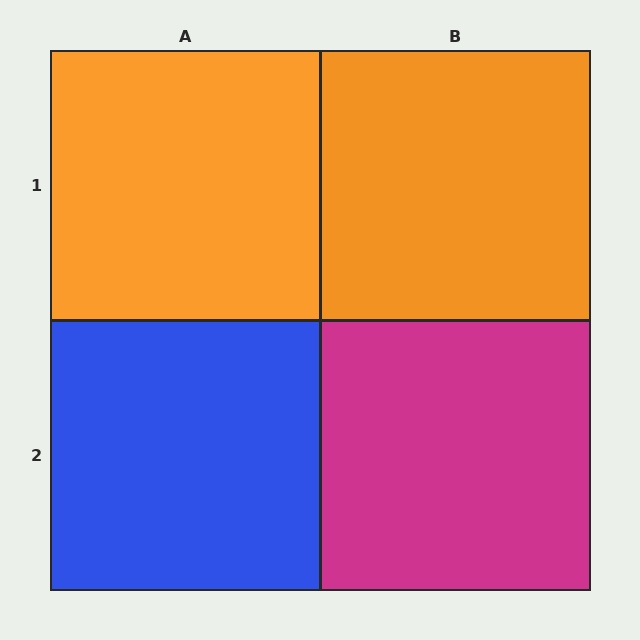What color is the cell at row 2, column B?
Magenta.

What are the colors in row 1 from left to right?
Orange, orange.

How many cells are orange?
2 cells are orange.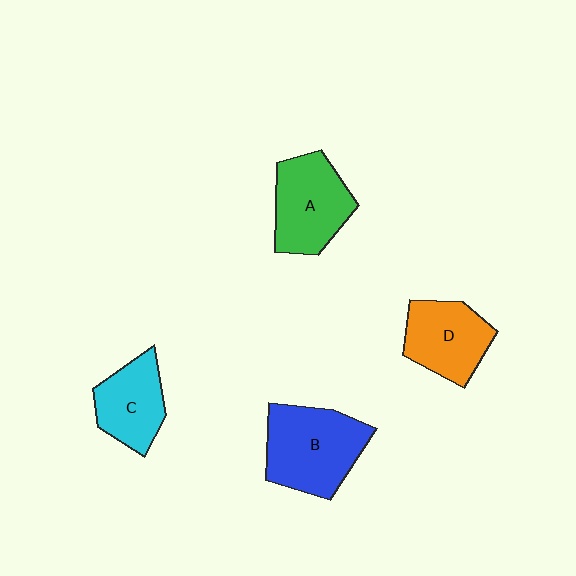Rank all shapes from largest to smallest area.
From largest to smallest: B (blue), A (green), D (orange), C (cyan).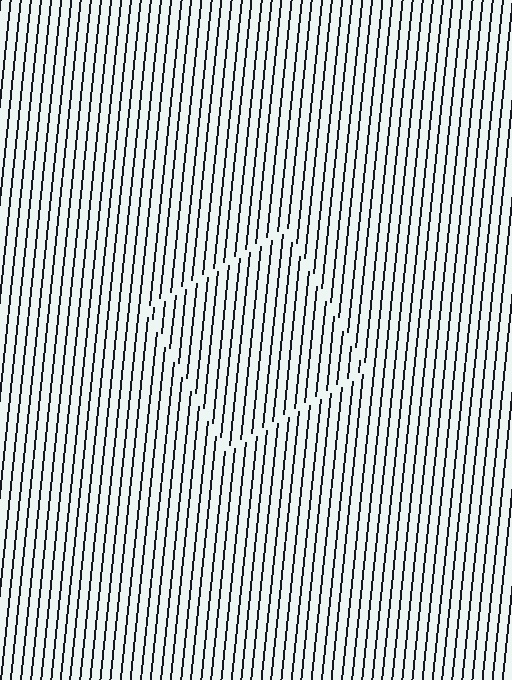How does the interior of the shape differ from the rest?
The interior of the shape contains the same grating, shifted by half a period — the contour is defined by the phase discontinuity where line-ends from the inner and outer gratings abut.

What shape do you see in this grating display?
An illusory square. The interior of the shape contains the same grating, shifted by half a period — the contour is defined by the phase discontinuity where line-ends from the inner and outer gratings abut.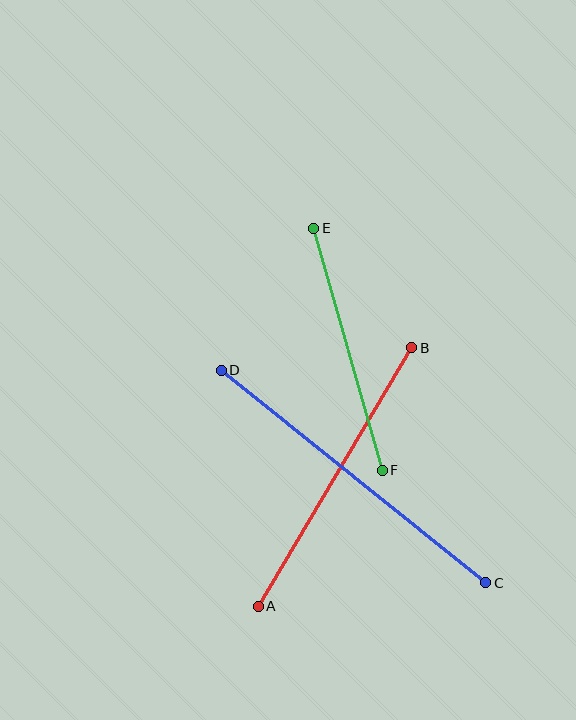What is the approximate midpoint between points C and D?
The midpoint is at approximately (353, 476) pixels.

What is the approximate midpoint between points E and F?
The midpoint is at approximately (348, 349) pixels.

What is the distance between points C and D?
The distance is approximately 340 pixels.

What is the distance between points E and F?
The distance is approximately 251 pixels.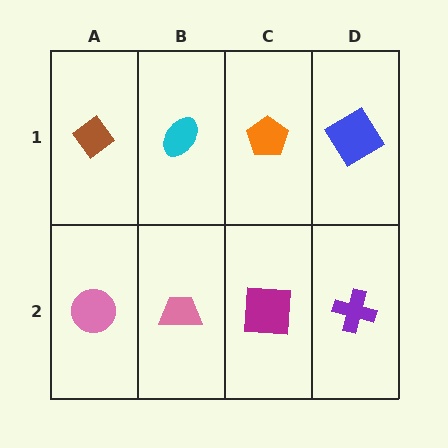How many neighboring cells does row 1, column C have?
3.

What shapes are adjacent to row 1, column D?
A purple cross (row 2, column D), an orange pentagon (row 1, column C).